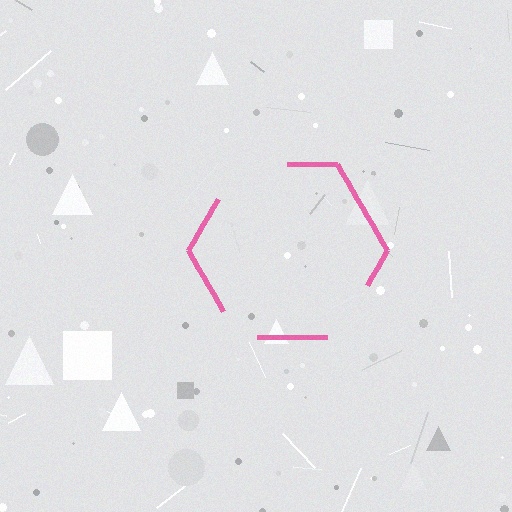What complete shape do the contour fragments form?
The contour fragments form a hexagon.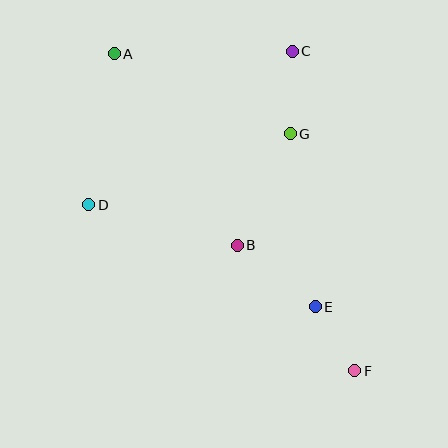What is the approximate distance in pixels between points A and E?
The distance between A and E is approximately 323 pixels.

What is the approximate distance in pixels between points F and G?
The distance between F and G is approximately 246 pixels.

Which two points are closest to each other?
Points E and F are closest to each other.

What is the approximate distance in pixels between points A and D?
The distance between A and D is approximately 153 pixels.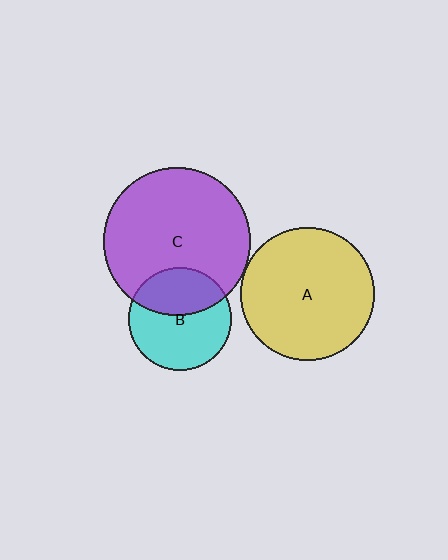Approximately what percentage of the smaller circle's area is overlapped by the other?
Approximately 5%.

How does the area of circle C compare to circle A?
Approximately 1.2 times.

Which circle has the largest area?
Circle C (purple).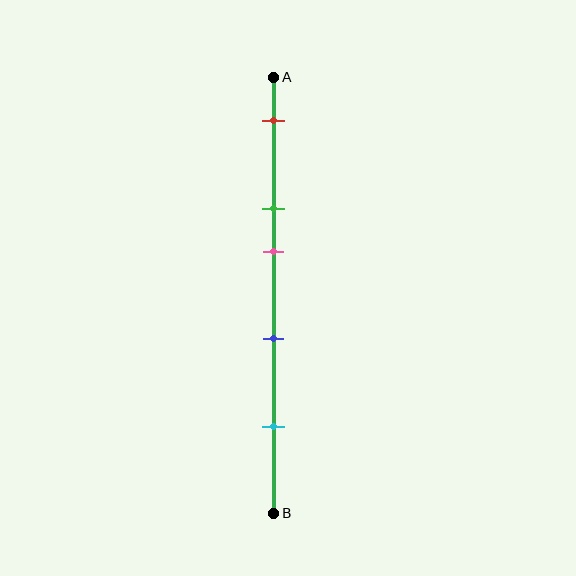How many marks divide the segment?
There are 5 marks dividing the segment.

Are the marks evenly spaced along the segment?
No, the marks are not evenly spaced.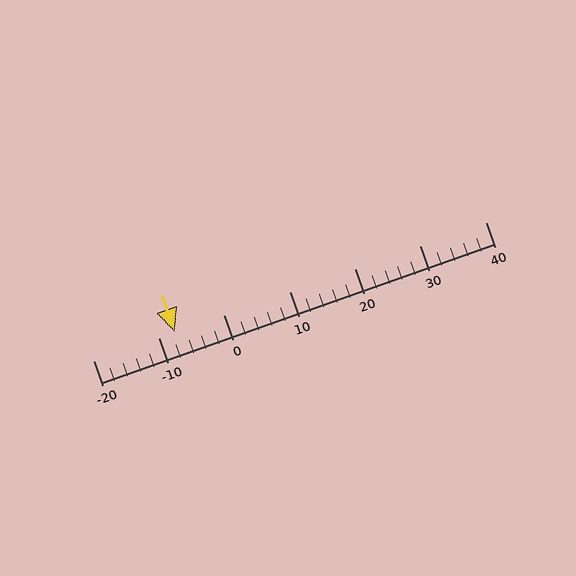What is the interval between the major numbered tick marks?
The major tick marks are spaced 10 units apart.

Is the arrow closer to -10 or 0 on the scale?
The arrow is closer to -10.